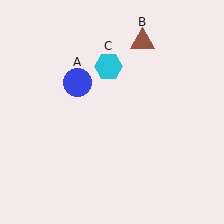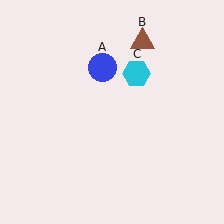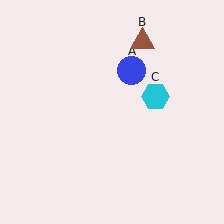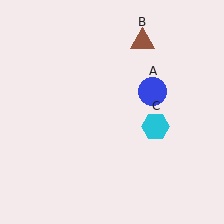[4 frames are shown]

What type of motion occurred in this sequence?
The blue circle (object A), cyan hexagon (object C) rotated clockwise around the center of the scene.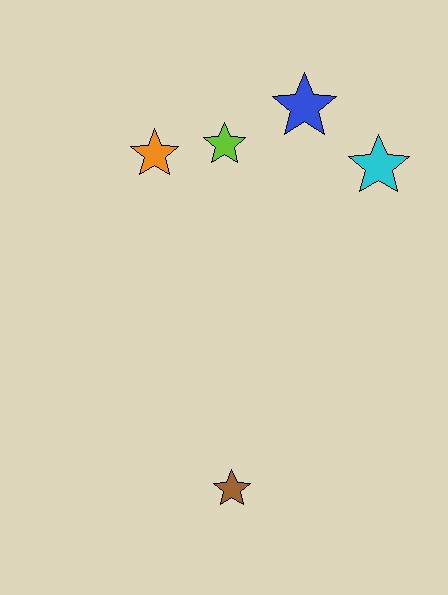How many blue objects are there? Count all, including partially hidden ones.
There is 1 blue object.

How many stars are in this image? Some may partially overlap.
There are 5 stars.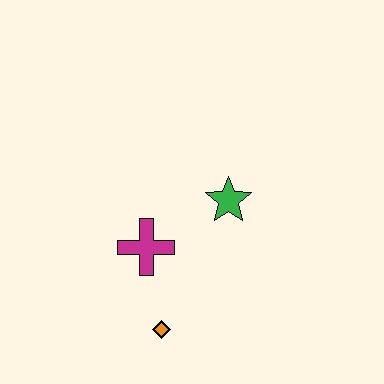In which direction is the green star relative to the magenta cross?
The green star is to the right of the magenta cross.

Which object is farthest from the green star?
The orange diamond is farthest from the green star.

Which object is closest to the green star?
The magenta cross is closest to the green star.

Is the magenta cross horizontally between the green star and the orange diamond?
No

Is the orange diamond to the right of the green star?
No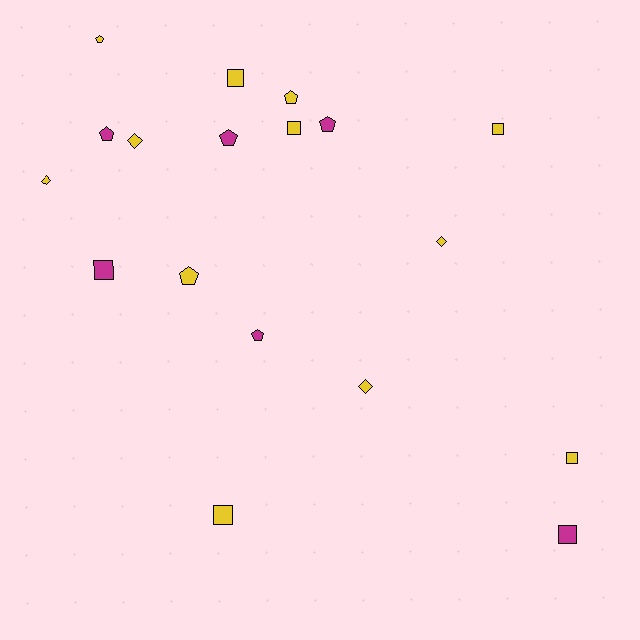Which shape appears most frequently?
Pentagon, with 7 objects.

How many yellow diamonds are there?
There are 4 yellow diamonds.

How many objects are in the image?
There are 18 objects.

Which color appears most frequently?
Yellow, with 12 objects.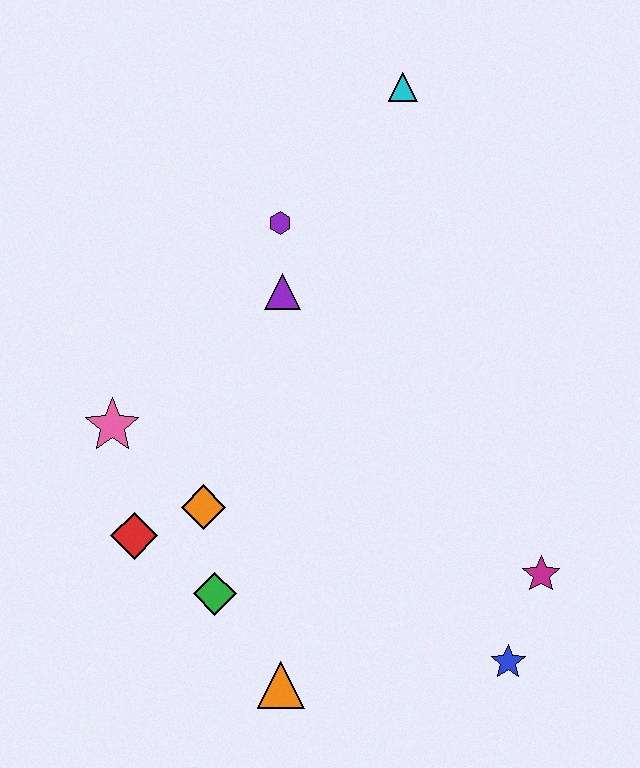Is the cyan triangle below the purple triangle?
No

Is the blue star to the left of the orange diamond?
No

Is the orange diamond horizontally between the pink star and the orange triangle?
Yes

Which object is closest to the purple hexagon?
The purple triangle is closest to the purple hexagon.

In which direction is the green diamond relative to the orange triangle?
The green diamond is above the orange triangle.